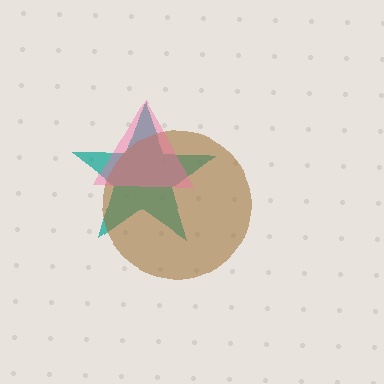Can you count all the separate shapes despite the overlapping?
Yes, there are 3 separate shapes.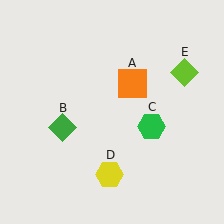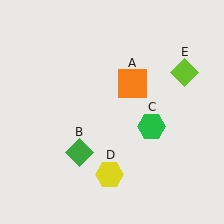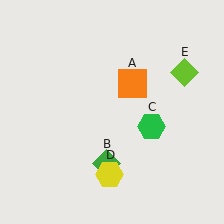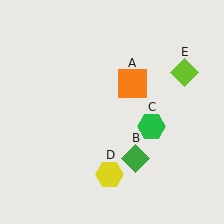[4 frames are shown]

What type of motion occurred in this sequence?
The green diamond (object B) rotated counterclockwise around the center of the scene.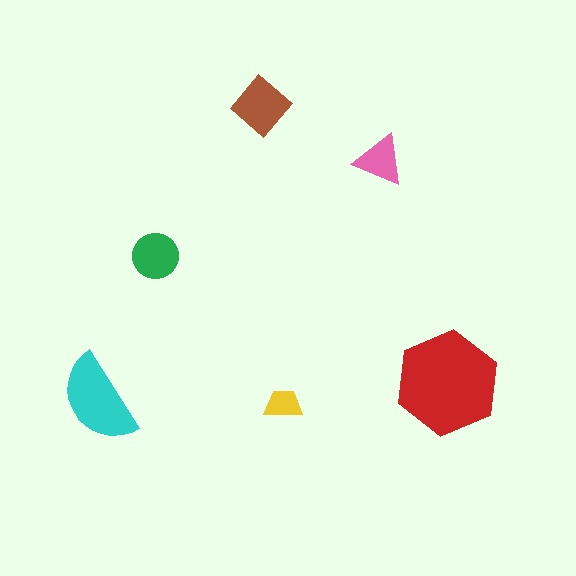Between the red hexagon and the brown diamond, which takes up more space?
The red hexagon.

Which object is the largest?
The red hexagon.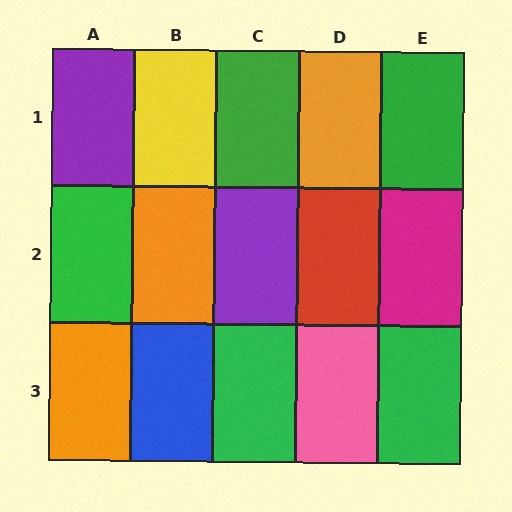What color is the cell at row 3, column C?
Green.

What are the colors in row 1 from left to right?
Purple, yellow, green, orange, green.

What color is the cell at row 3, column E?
Green.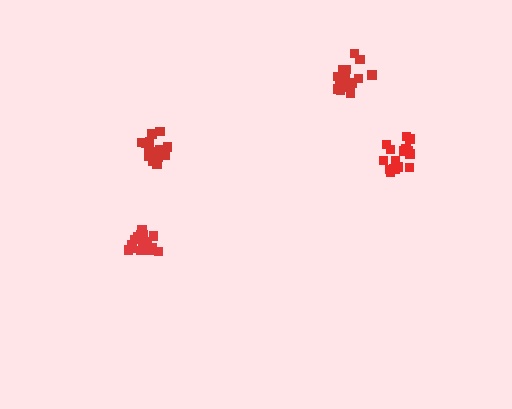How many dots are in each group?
Group 1: 18 dots, Group 2: 16 dots, Group 3: 16 dots, Group 4: 17 dots (67 total).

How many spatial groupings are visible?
There are 4 spatial groupings.